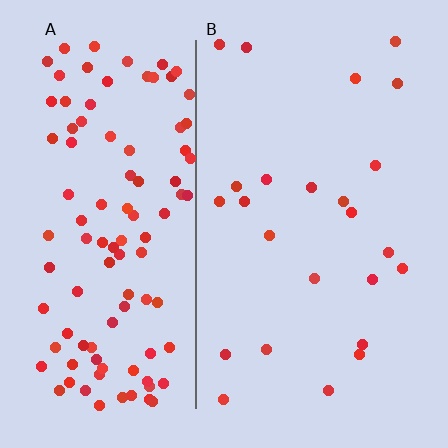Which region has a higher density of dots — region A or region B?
A (the left).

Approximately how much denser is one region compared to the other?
Approximately 4.4× — region A over region B.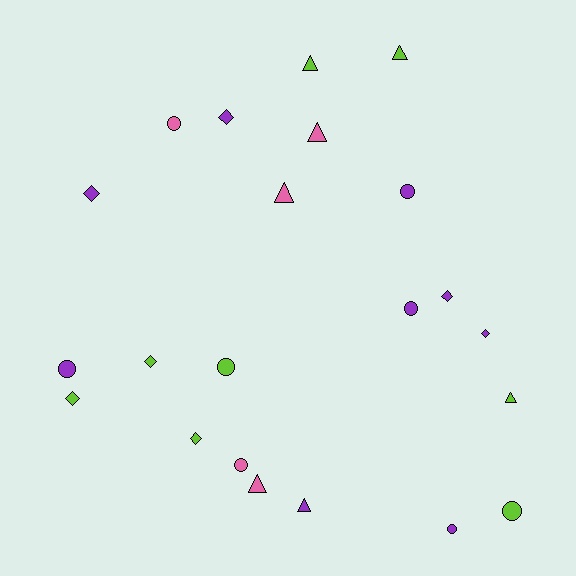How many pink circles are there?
There are 2 pink circles.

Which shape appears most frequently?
Circle, with 8 objects.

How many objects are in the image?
There are 22 objects.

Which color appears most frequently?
Purple, with 9 objects.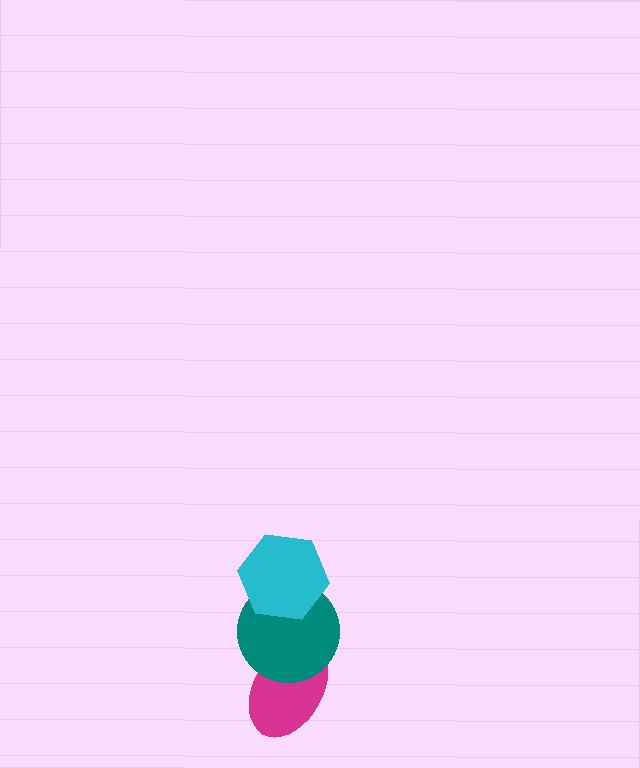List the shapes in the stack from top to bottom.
From top to bottom: the cyan hexagon, the teal circle, the magenta ellipse.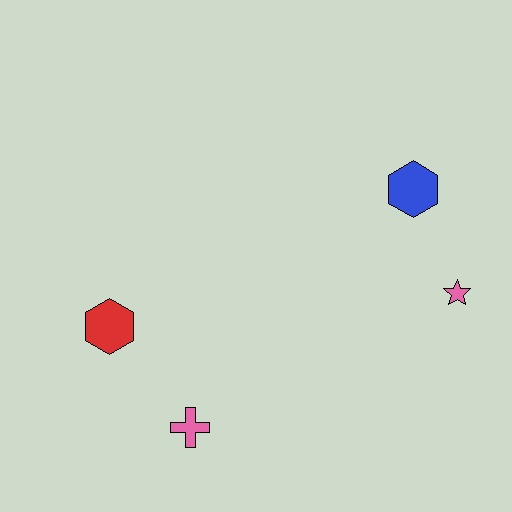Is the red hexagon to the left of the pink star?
Yes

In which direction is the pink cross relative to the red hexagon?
The pink cross is below the red hexagon.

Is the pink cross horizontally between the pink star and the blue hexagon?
No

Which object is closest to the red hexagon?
The pink cross is closest to the red hexagon.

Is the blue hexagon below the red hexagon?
No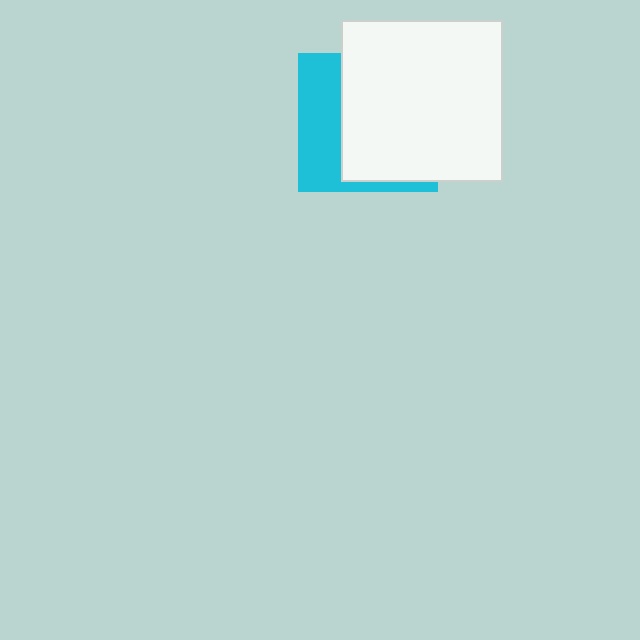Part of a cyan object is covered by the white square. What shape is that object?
It is a square.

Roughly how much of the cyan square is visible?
A small part of it is visible (roughly 36%).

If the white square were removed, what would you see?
You would see the complete cyan square.